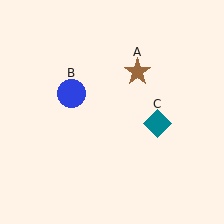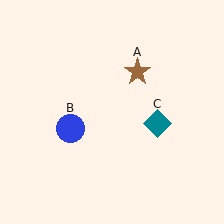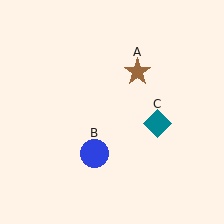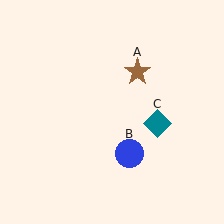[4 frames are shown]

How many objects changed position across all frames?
1 object changed position: blue circle (object B).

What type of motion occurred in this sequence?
The blue circle (object B) rotated counterclockwise around the center of the scene.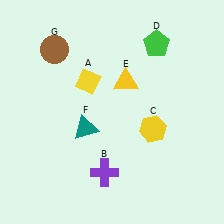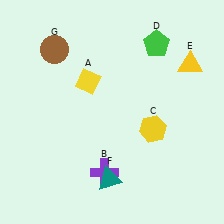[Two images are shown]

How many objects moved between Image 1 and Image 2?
2 objects moved between the two images.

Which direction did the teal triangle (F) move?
The teal triangle (F) moved down.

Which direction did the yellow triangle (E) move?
The yellow triangle (E) moved right.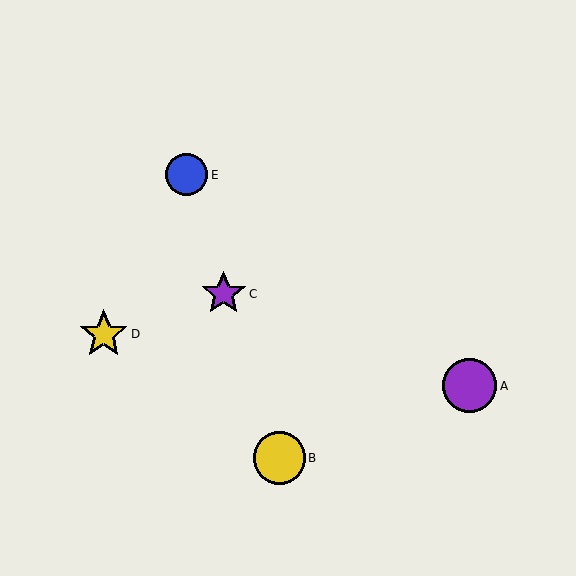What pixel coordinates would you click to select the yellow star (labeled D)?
Click at (104, 334) to select the yellow star D.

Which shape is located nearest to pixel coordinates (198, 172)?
The blue circle (labeled E) at (187, 175) is nearest to that location.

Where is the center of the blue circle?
The center of the blue circle is at (187, 175).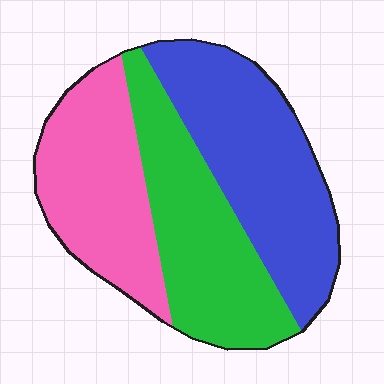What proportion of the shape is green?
Green takes up between a sixth and a third of the shape.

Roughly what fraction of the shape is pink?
Pink takes up about one third (1/3) of the shape.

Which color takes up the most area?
Blue, at roughly 40%.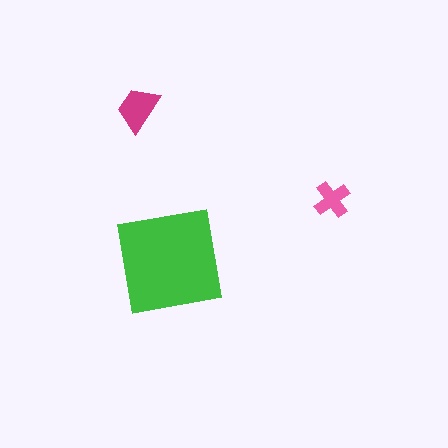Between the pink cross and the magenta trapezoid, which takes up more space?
The magenta trapezoid.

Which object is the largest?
The green square.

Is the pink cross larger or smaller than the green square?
Smaller.